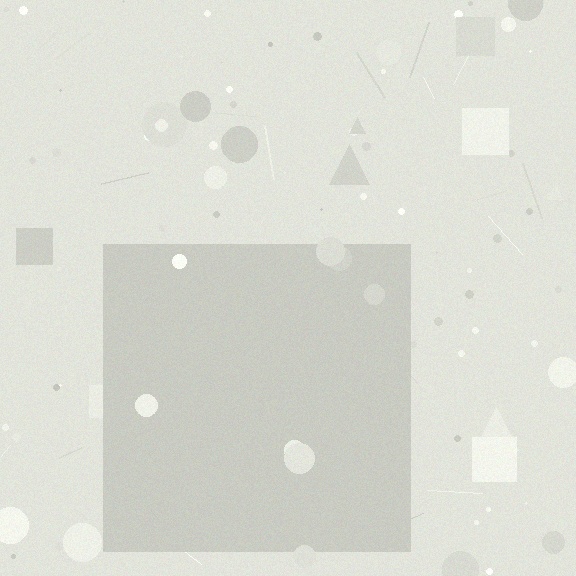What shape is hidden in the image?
A square is hidden in the image.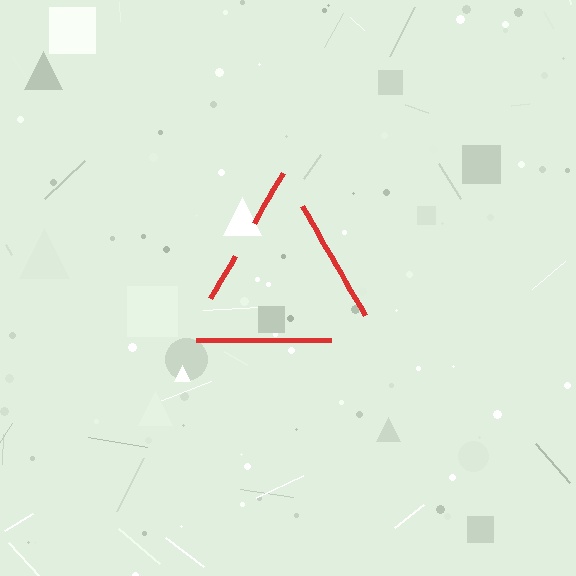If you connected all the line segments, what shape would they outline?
They would outline a triangle.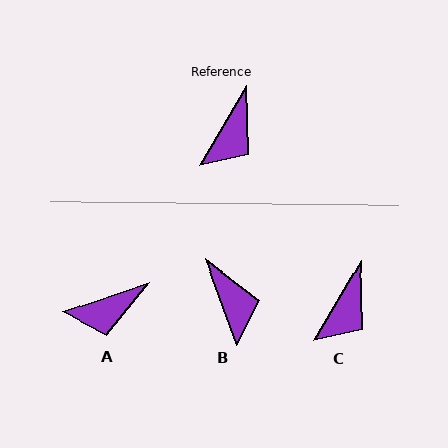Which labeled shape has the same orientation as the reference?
C.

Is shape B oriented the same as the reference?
No, it is off by about 50 degrees.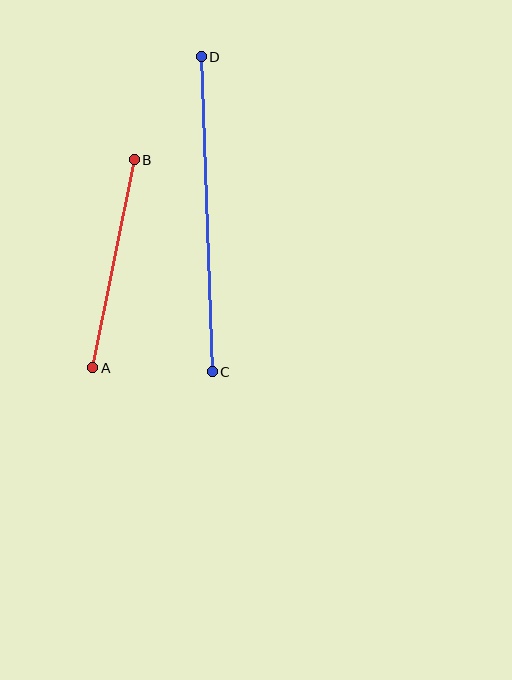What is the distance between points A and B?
The distance is approximately 212 pixels.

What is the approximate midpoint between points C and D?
The midpoint is at approximately (207, 214) pixels.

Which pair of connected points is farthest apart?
Points C and D are farthest apart.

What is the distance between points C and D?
The distance is approximately 315 pixels.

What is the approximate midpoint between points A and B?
The midpoint is at approximately (114, 264) pixels.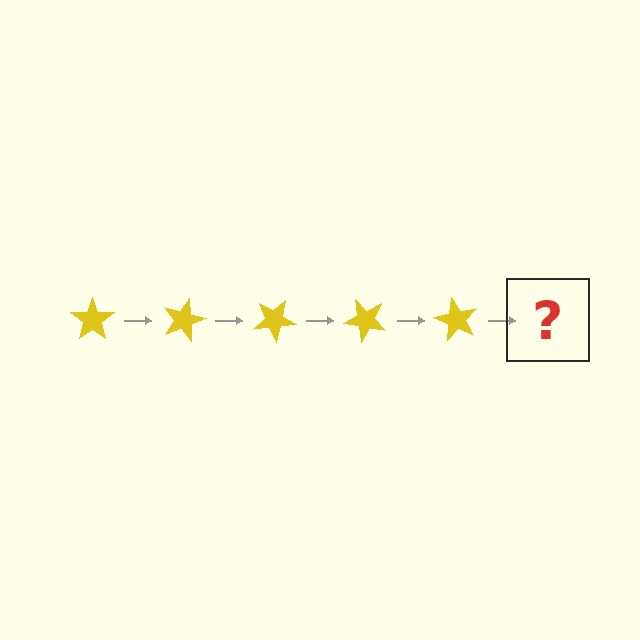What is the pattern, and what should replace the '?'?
The pattern is that the star rotates 15 degrees each step. The '?' should be a yellow star rotated 75 degrees.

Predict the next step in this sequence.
The next step is a yellow star rotated 75 degrees.